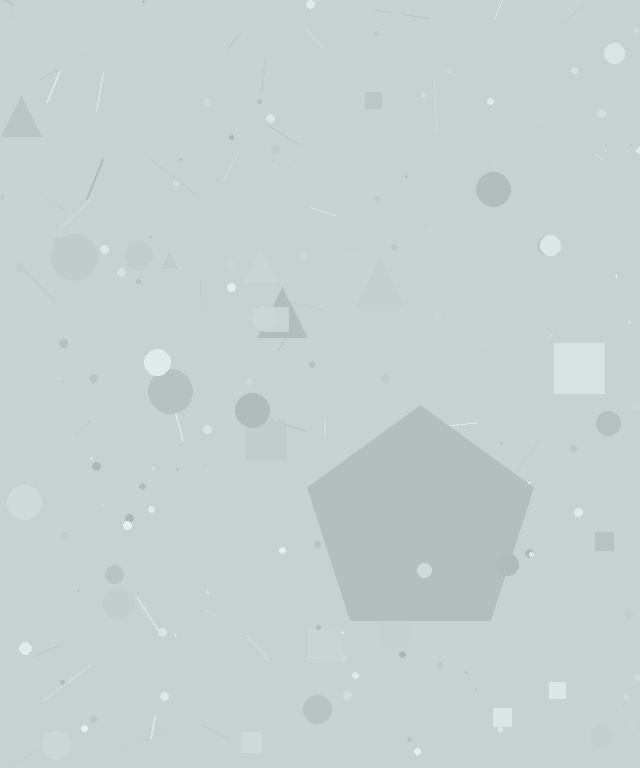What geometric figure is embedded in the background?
A pentagon is embedded in the background.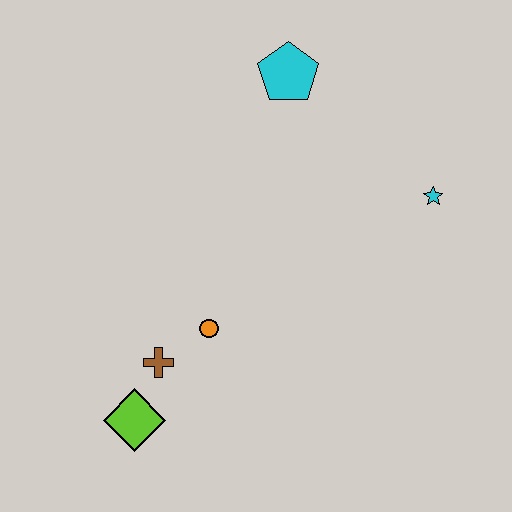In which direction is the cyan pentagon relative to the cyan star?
The cyan pentagon is to the left of the cyan star.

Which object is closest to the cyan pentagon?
The cyan star is closest to the cyan pentagon.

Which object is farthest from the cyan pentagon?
The lime diamond is farthest from the cyan pentagon.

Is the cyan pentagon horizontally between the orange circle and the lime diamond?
No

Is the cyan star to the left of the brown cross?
No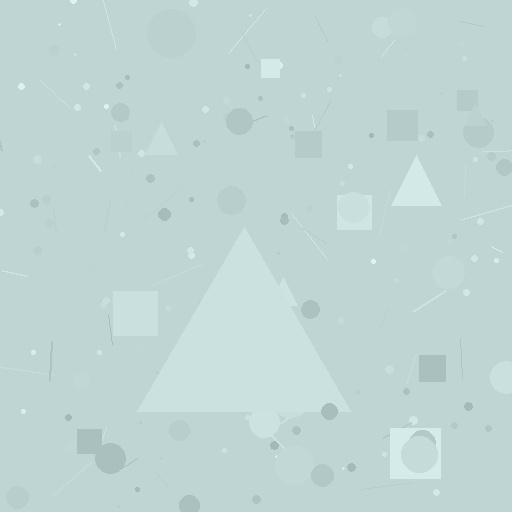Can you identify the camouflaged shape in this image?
The camouflaged shape is a triangle.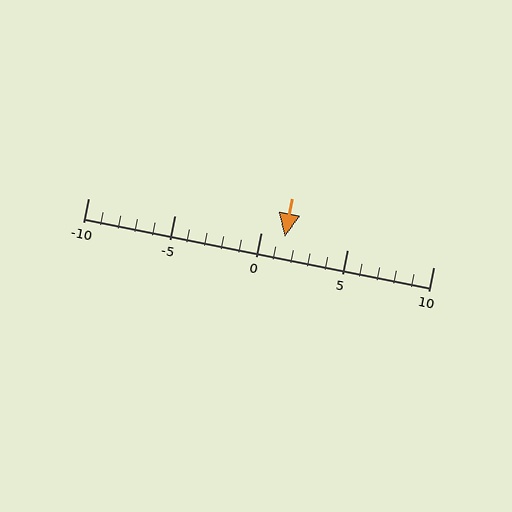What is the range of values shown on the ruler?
The ruler shows values from -10 to 10.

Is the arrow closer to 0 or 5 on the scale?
The arrow is closer to 0.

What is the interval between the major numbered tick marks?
The major tick marks are spaced 5 units apart.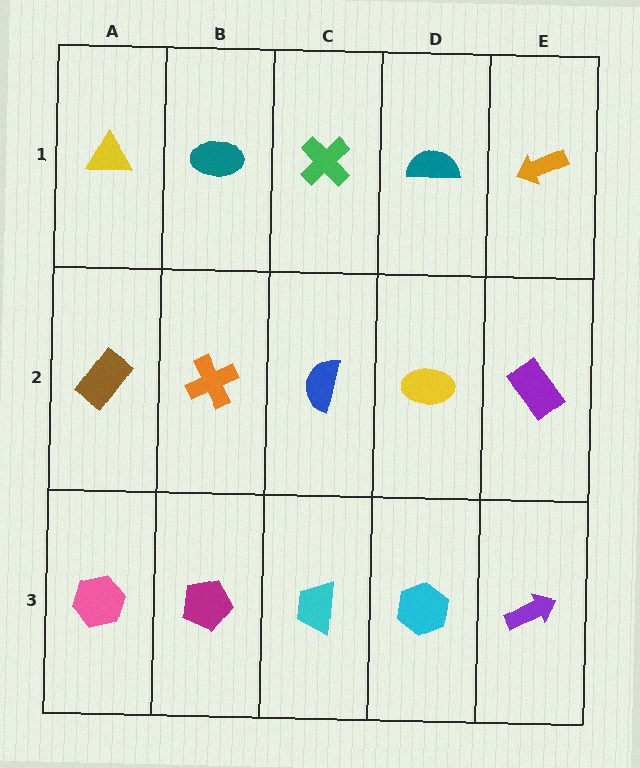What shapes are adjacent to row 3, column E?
A purple rectangle (row 2, column E), a cyan hexagon (row 3, column D).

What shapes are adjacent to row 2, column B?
A teal ellipse (row 1, column B), a magenta pentagon (row 3, column B), a brown rectangle (row 2, column A), a blue semicircle (row 2, column C).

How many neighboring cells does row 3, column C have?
3.